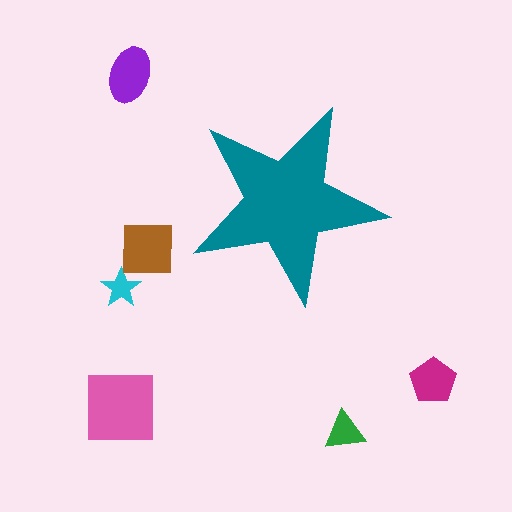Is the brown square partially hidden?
No, the brown square is fully visible.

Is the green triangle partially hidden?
No, the green triangle is fully visible.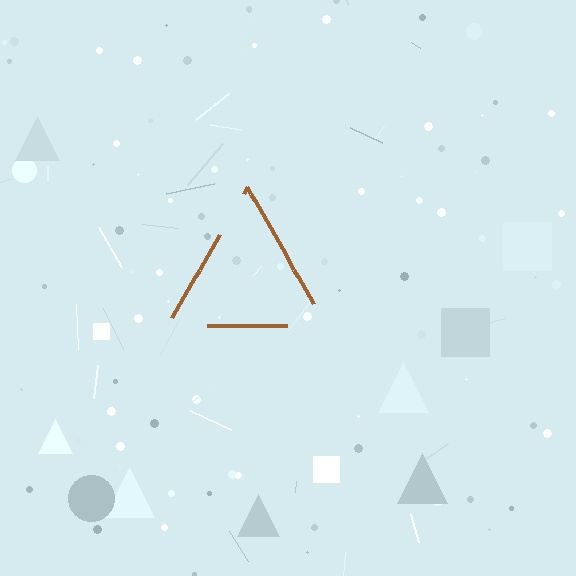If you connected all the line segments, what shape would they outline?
They would outline a triangle.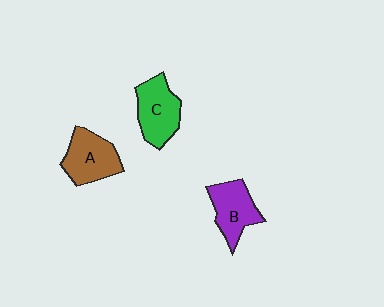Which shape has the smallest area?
Shape B (purple).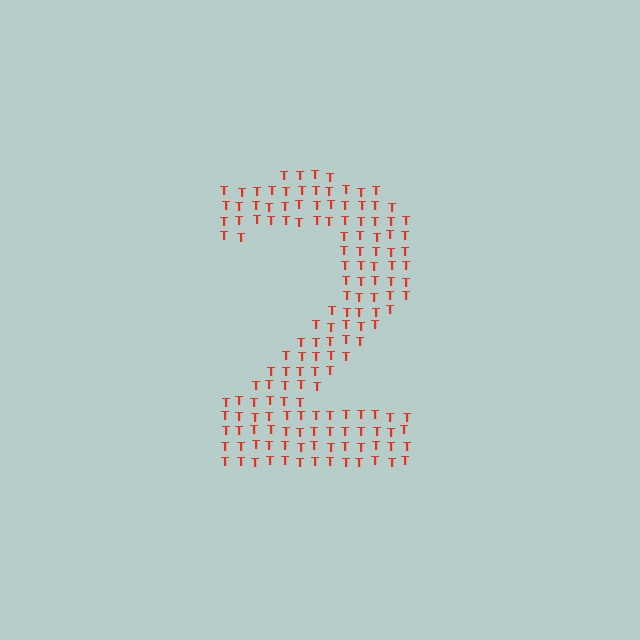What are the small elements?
The small elements are letter T's.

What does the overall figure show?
The overall figure shows the digit 2.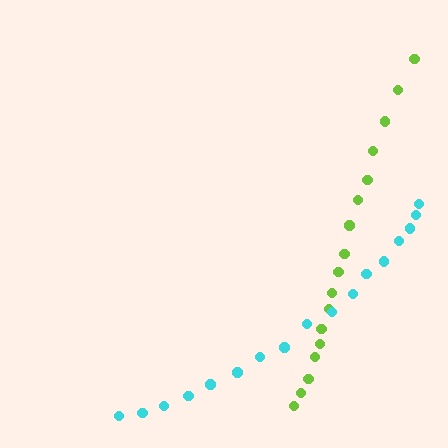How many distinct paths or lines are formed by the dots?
There are 2 distinct paths.